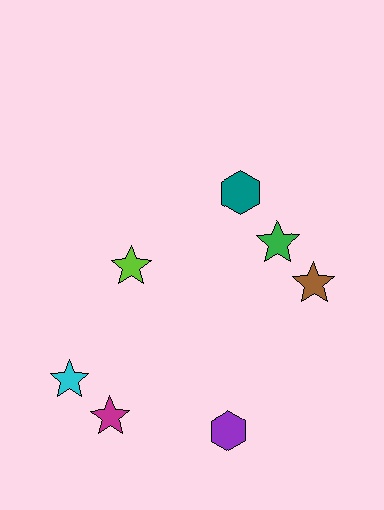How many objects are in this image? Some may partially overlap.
There are 7 objects.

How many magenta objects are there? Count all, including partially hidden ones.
There is 1 magenta object.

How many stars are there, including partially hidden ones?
There are 5 stars.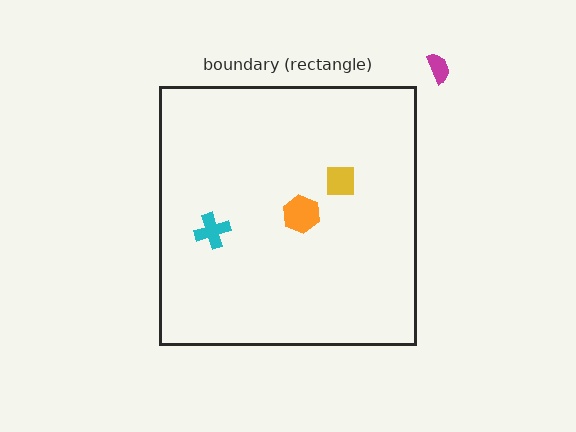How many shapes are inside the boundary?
3 inside, 1 outside.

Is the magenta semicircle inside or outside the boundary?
Outside.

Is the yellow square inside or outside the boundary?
Inside.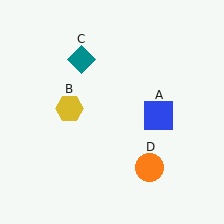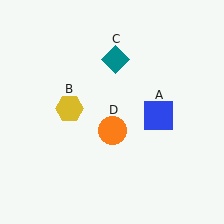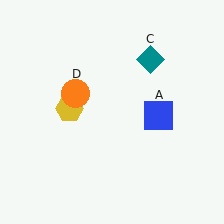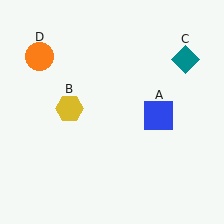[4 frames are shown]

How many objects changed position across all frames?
2 objects changed position: teal diamond (object C), orange circle (object D).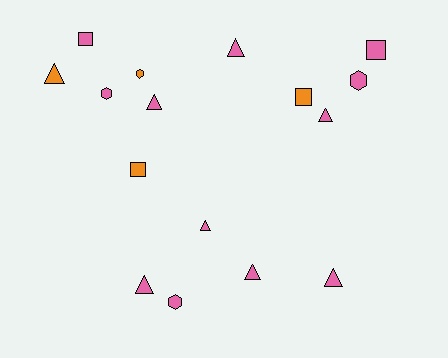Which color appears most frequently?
Pink, with 12 objects.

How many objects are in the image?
There are 16 objects.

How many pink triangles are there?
There are 7 pink triangles.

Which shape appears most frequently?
Triangle, with 8 objects.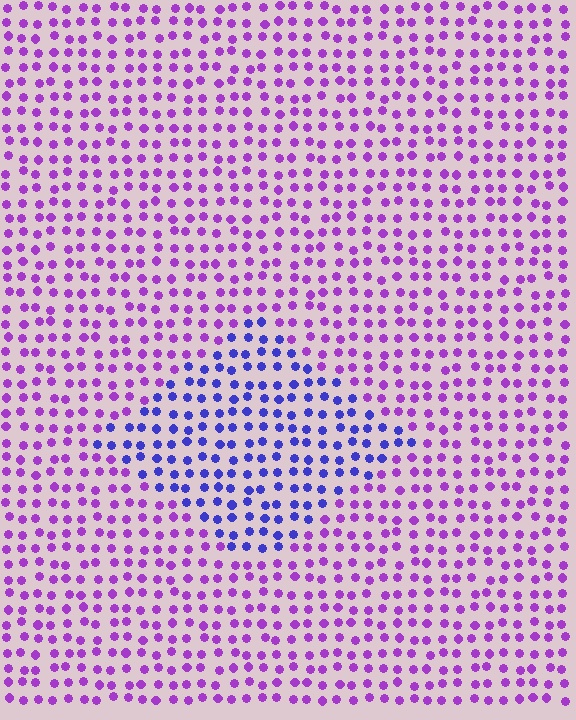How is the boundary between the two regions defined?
The boundary is defined purely by a slight shift in hue (about 43 degrees). Spacing, size, and orientation are identical on both sides.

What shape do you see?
I see a diamond.